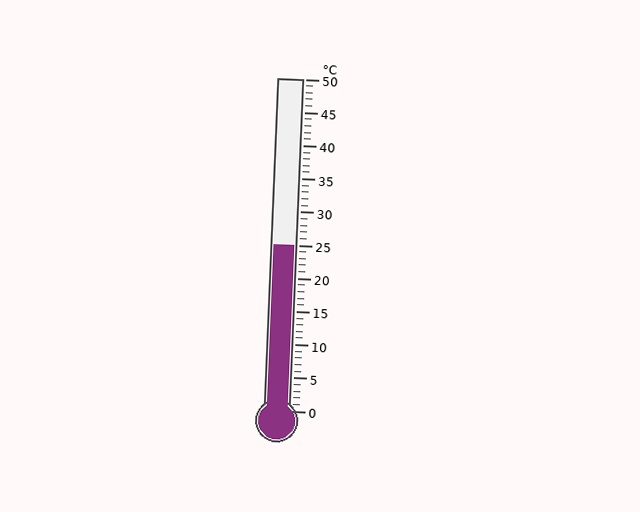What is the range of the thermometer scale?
The thermometer scale ranges from 0°C to 50°C.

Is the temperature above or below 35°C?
The temperature is below 35°C.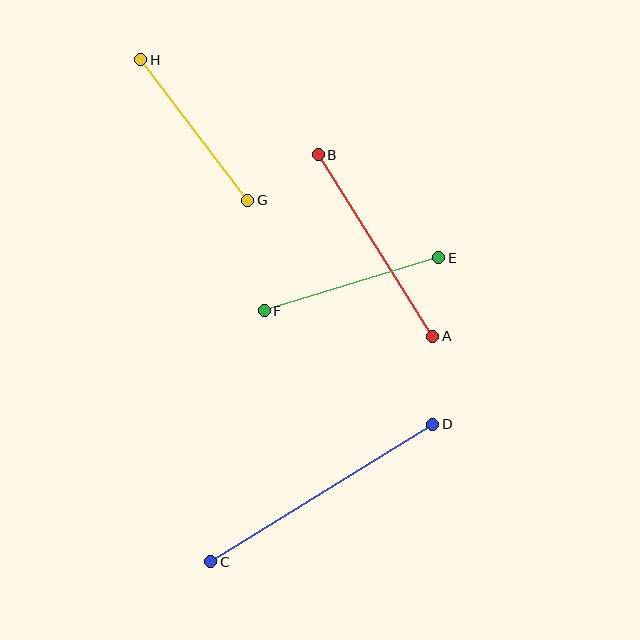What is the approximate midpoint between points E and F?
The midpoint is at approximately (351, 284) pixels.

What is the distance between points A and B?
The distance is approximately 215 pixels.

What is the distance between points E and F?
The distance is approximately 182 pixels.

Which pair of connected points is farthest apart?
Points C and D are farthest apart.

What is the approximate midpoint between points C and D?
The midpoint is at approximately (322, 493) pixels.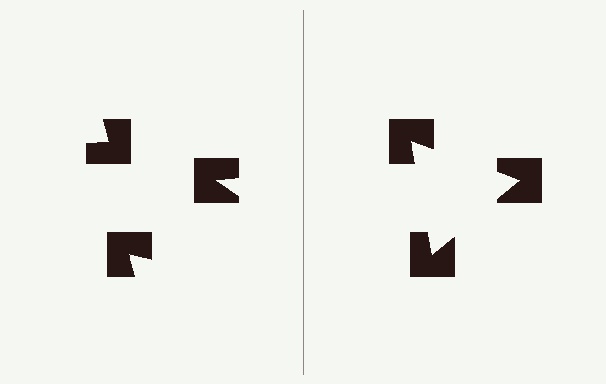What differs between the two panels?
The notched squares are positioned identically on both sides; only the wedge orientations differ. On the right they align to a triangle; on the left they are misaligned.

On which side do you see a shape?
An illusory triangle appears on the right side. On the left side the wedge cuts are rotated, so no coherent shape forms.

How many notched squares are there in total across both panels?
6 — 3 on each side.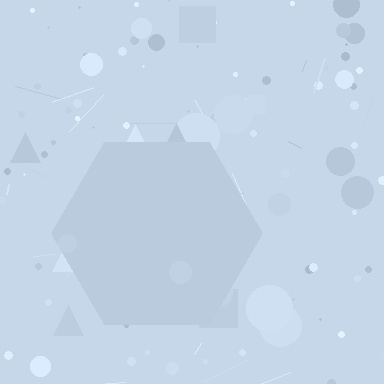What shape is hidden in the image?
A hexagon is hidden in the image.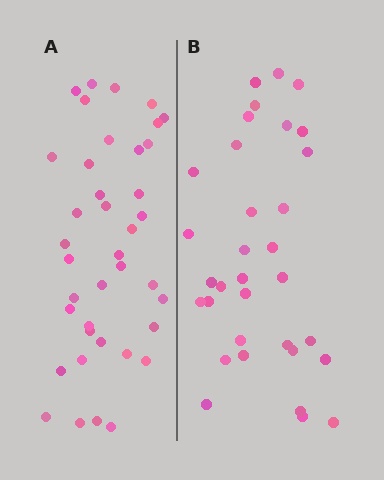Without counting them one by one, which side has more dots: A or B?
Region A (the left region) has more dots.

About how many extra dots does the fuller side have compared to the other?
Region A has about 6 more dots than region B.